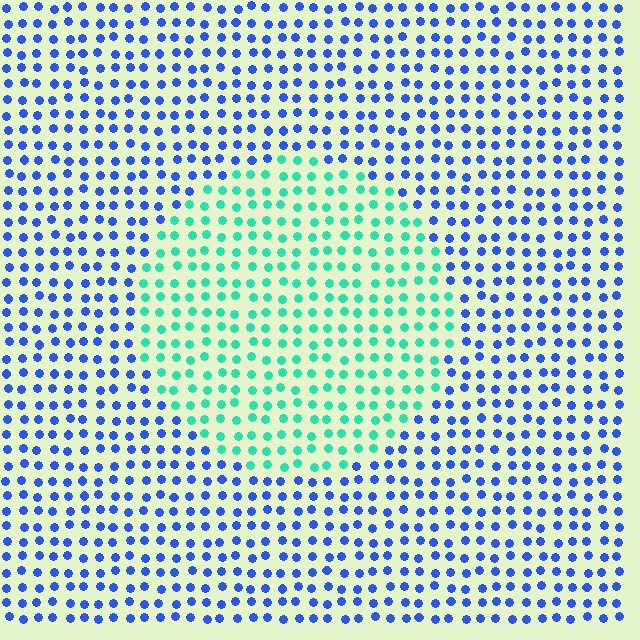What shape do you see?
I see a circle.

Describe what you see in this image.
The image is filled with small blue elements in a uniform arrangement. A circle-shaped region is visible where the elements are tinted to a slightly different hue, forming a subtle color boundary.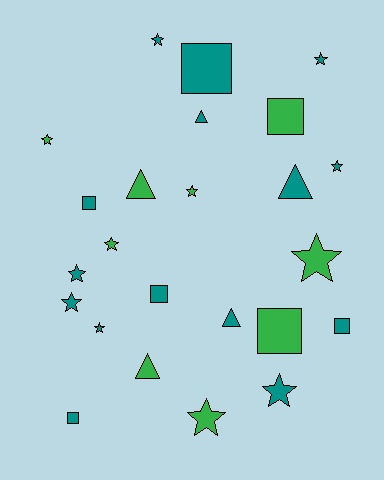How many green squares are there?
There are 2 green squares.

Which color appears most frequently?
Teal, with 15 objects.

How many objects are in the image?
There are 24 objects.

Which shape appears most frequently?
Star, with 12 objects.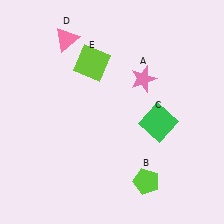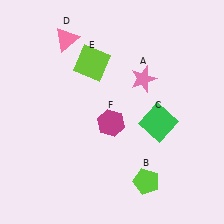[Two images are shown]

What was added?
A magenta hexagon (F) was added in Image 2.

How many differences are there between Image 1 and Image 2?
There is 1 difference between the two images.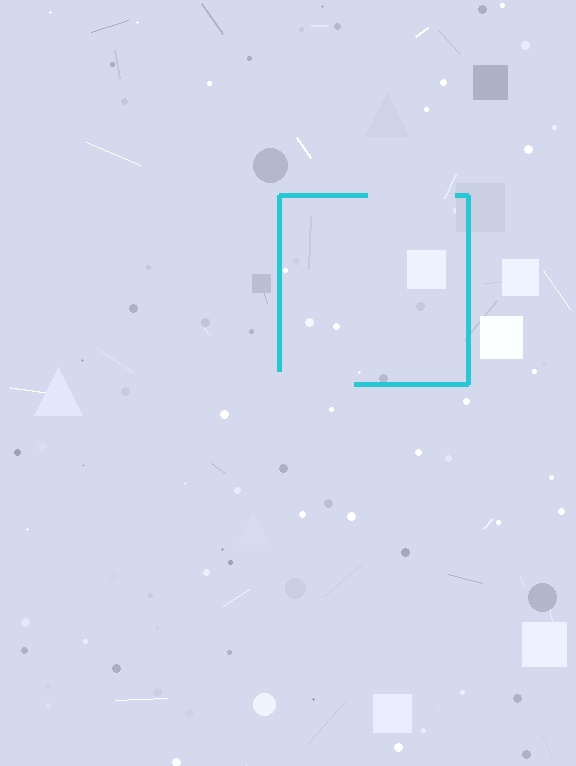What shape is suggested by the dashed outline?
The dashed outline suggests a square.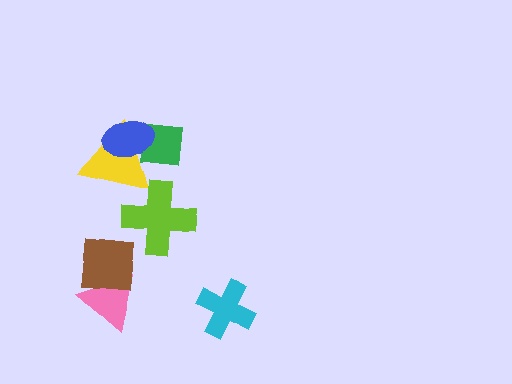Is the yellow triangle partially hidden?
Yes, it is partially covered by another shape.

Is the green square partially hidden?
Yes, it is partially covered by another shape.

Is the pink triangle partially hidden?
Yes, it is partially covered by another shape.